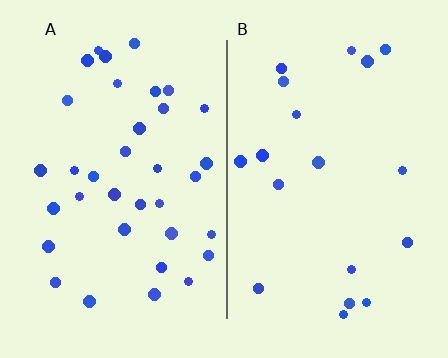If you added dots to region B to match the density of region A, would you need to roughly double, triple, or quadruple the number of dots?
Approximately double.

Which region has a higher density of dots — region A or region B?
A (the left).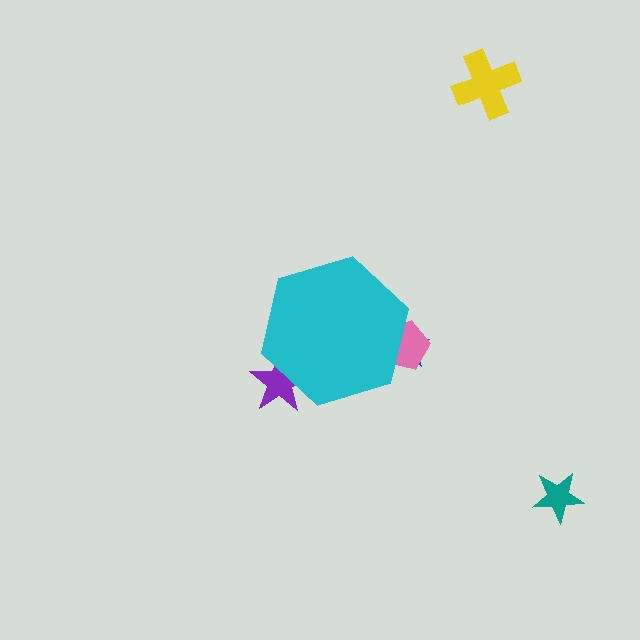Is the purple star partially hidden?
Yes, the purple star is partially hidden behind the cyan hexagon.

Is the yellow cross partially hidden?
No, the yellow cross is fully visible.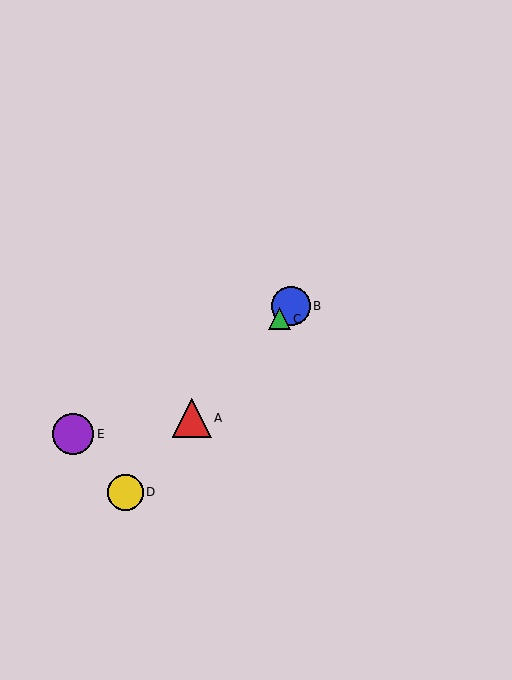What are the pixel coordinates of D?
Object D is at (125, 492).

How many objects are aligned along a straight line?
4 objects (A, B, C, D) are aligned along a straight line.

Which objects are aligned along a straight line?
Objects A, B, C, D are aligned along a straight line.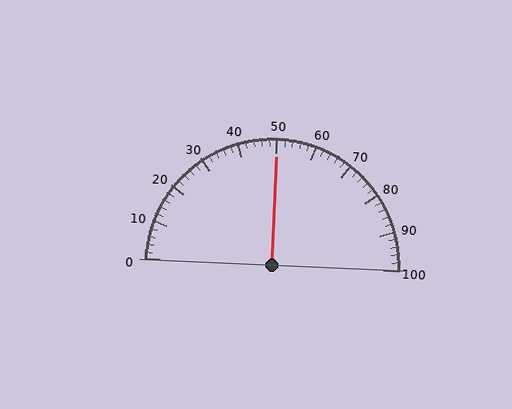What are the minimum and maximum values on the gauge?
The gauge ranges from 0 to 100.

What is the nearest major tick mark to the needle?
The nearest major tick mark is 50.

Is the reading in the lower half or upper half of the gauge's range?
The reading is in the upper half of the range (0 to 100).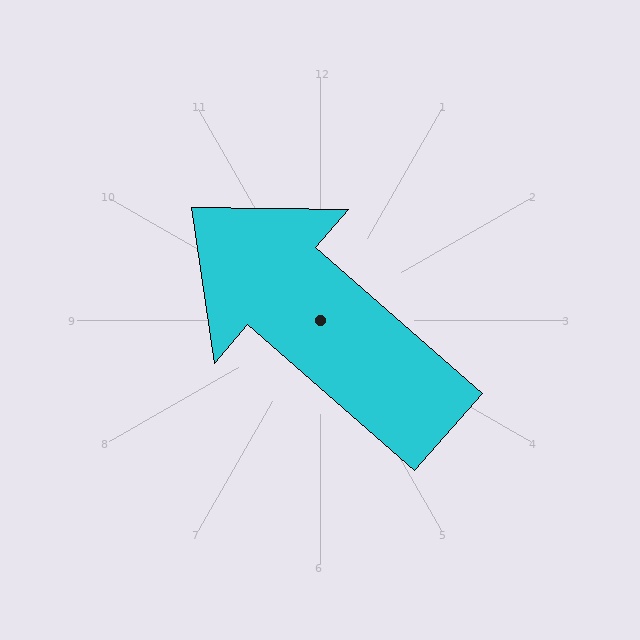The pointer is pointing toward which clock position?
Roughly 10 o'clock.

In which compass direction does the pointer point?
Northwest.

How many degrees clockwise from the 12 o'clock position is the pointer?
Approximately 311 degrees.